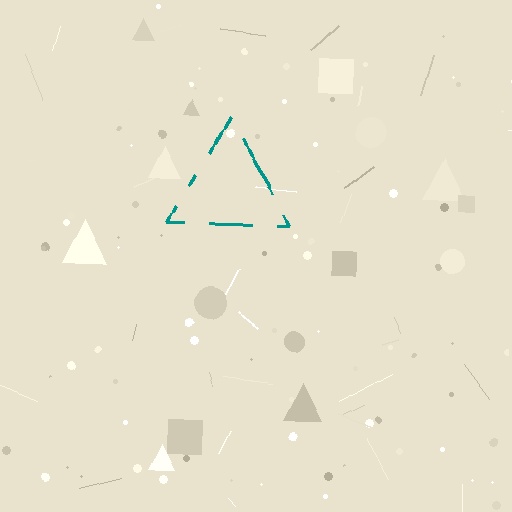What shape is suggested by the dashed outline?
The dashed outline suggests a triangle.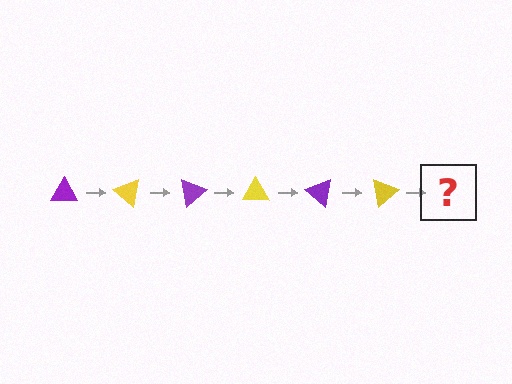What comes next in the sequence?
The next element should be a purple triangle, rotated 240 degrees from the start.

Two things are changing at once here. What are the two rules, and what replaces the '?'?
The two rules are that it rotates 40 degrees each step and the color cycles through purple and yellow. The '?' should be a purple triangle, rotated 240 degrees from the start.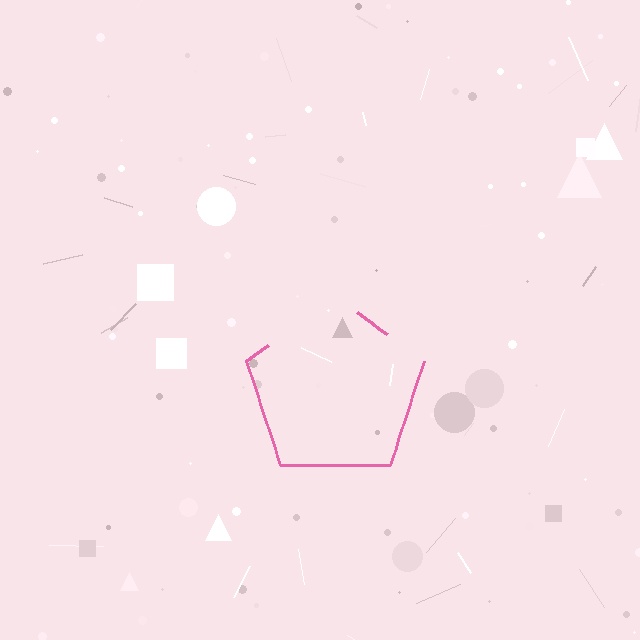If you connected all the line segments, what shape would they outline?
They would outline a pentagon.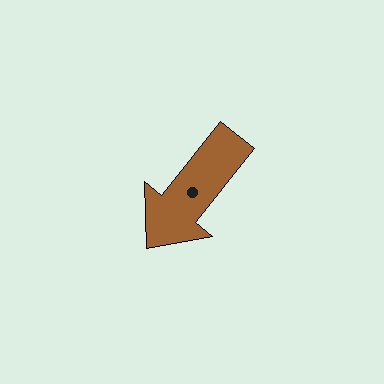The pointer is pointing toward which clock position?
Roughly 7 o'clock.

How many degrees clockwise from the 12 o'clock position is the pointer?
Approximately 219 degrees.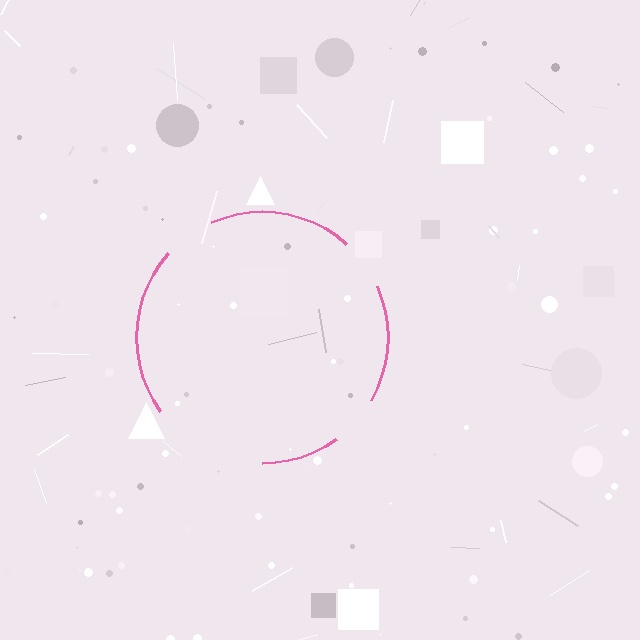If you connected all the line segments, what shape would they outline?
They would outline a circle.